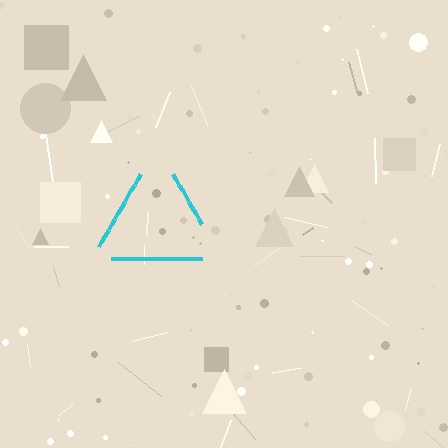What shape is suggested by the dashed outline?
The dashed outline suggests a triangle.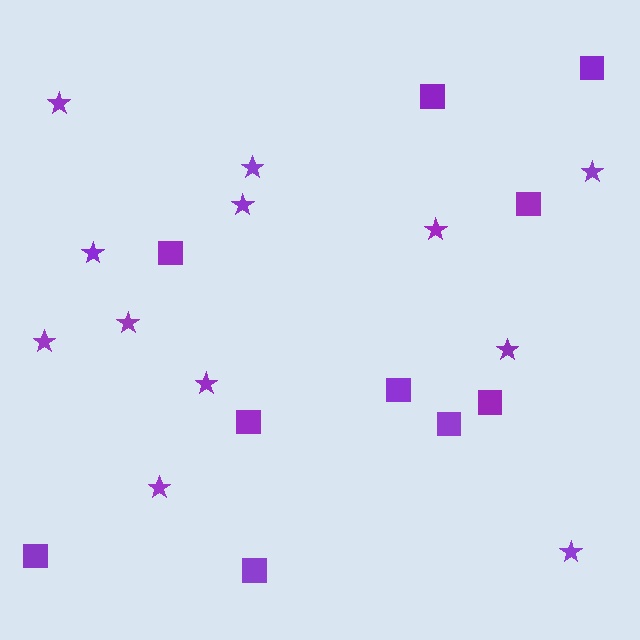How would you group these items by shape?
There are 2 groups: one group of stars (12) and one group of squares (10).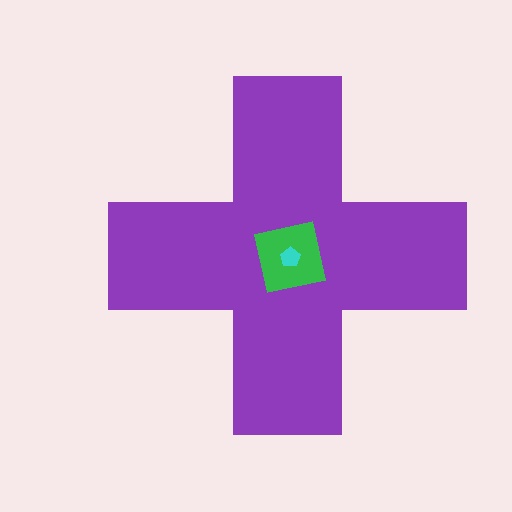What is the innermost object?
The cyan pentagon.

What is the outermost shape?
The purple cross.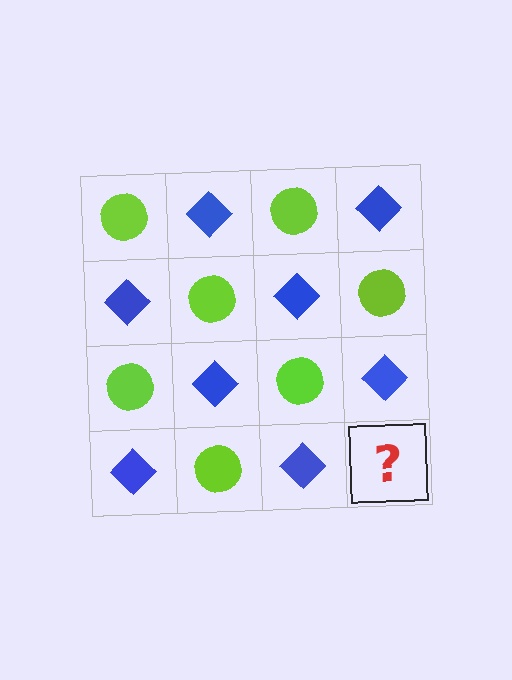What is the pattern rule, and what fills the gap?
The rule is that it alternates lime circle and blue diamond in a checkerboard pattern. The gap should be filled with a lime circle.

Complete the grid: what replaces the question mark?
The question mark should be replaced with a lime circle.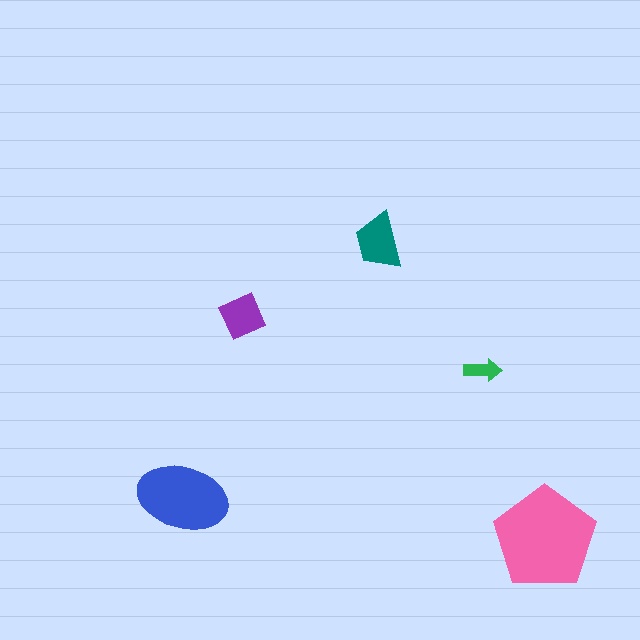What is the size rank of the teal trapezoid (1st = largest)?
3rd.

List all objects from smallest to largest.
The green arrow, the purple square, the teal trapezoid, the blue ellipse, the pink pentagon.